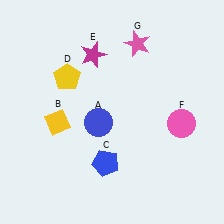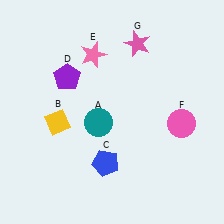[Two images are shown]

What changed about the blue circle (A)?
In Image 1, A is blue. In Image 2, it changed to teal.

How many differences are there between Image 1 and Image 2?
There are 3 differences between the two images.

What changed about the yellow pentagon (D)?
In Image 1, D is yellow. In Image 2, it changed to purple.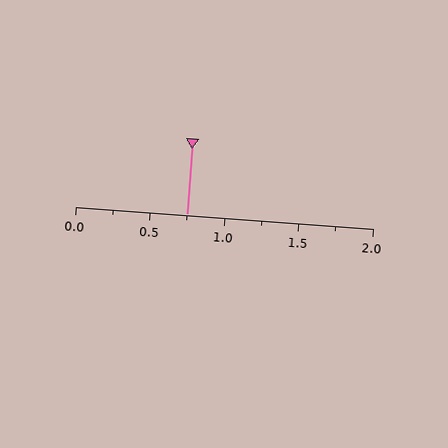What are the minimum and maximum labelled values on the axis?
The axis runs from 0.0 to 2.0.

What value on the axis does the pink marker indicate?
The marker indicates approximately 0.75.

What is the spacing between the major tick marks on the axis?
The major ticks are spaced 0.5 apart.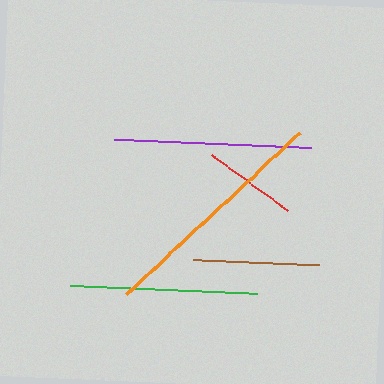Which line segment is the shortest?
The red line is the shortest at approximately 95 pixels.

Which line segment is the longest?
The orange line is the longest at approximately 237 pixels.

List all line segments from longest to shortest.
From longest to shortest: orange, purple, green, brown, red.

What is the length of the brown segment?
The brown segment is approximately 127 pixels long.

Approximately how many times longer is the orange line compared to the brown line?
The orange line is approximately 1.9 times the length of the brown line.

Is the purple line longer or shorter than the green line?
The purple line is longer than the green line.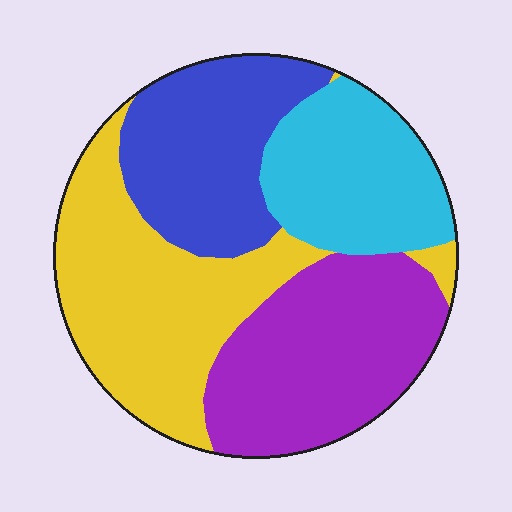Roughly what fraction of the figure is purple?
Purple covers about 25% of the figure.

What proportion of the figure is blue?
Blue covers 22% of the figure.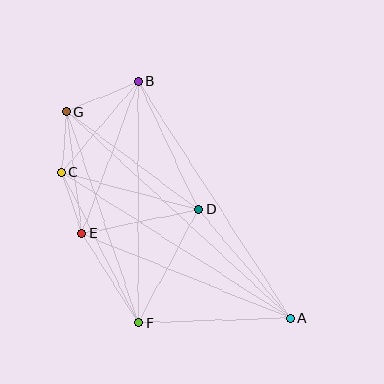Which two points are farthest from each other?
Points A and G are farthest from each other.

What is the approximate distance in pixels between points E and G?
The distance between E and G is approximately 123 pixels.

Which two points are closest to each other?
Points C and G are closest to each other.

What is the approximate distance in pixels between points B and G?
The distance between B and G is approximately 78 pixels.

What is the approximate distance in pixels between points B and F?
The distance between B and F is approximately 242 pixels.